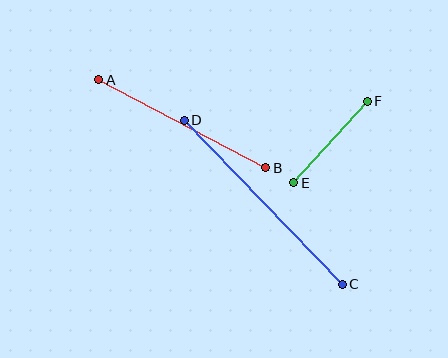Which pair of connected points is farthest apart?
Points C and D are farthest apart.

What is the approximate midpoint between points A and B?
The midpoint is at approximately (182, 124) pixels.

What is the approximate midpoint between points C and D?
The midpoint is at approximately (263, 202) pixels.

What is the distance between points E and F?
The distance is approximately 110 pixels.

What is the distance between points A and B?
The distance is approximately 189 pixels.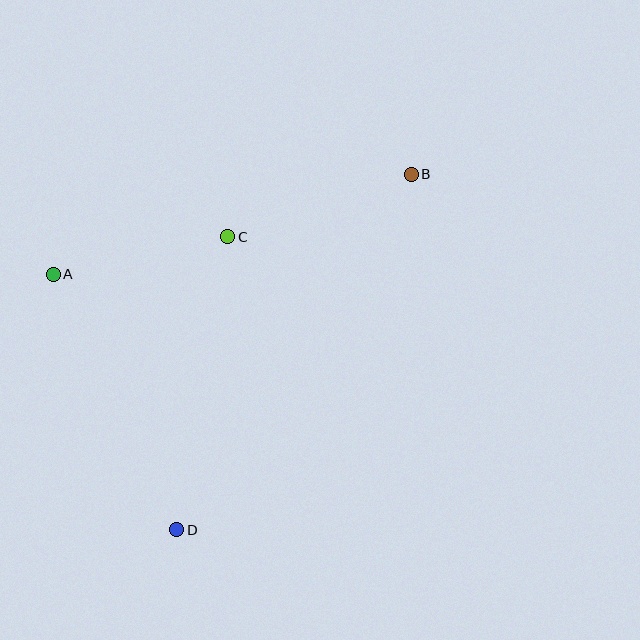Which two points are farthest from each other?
Points B and D are farthest from each other.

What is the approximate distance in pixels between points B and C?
The distance between B and C is approximately 194 pixels.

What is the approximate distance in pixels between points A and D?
The distance between A and D is approximately 283 pixels.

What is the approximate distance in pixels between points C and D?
The distance between C and D is approximately 297 pixels.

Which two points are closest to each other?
Points A and C are closest to each other.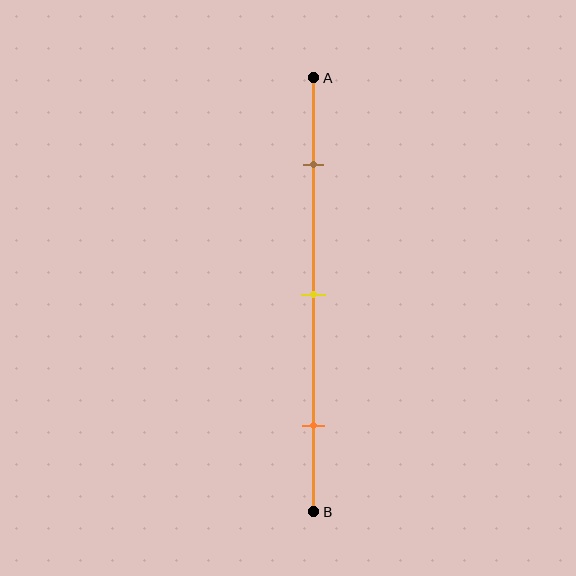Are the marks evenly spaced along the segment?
Yes, the marks are approximately evenly spaced.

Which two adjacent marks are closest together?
The brown and yellow marks are the closest adjacent pair.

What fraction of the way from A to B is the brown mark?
The brown mark is approximately 20% (0.2) of the way from A to B.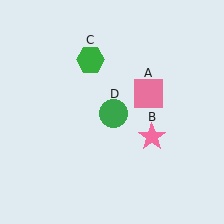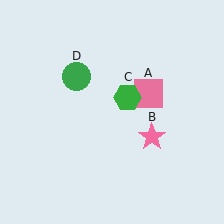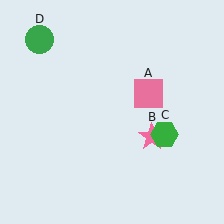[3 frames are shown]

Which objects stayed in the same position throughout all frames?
Pink square (object A) and pink star (object B) remained stationary.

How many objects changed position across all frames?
2 objects changed position: green hexagon (object C), green circle (object D).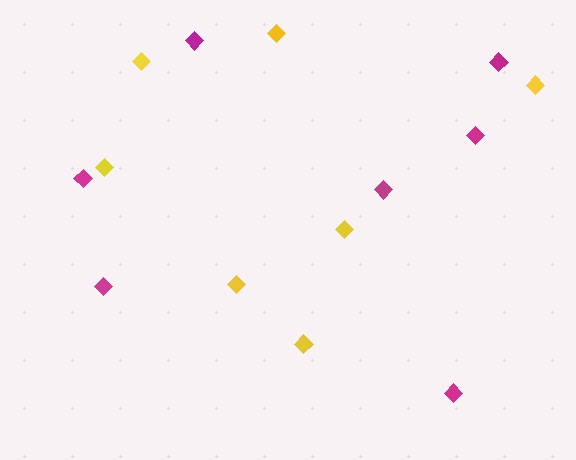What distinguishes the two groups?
There are 2 groups: one group of magenta diamonds (7) and one group of yellow diamonds (7).